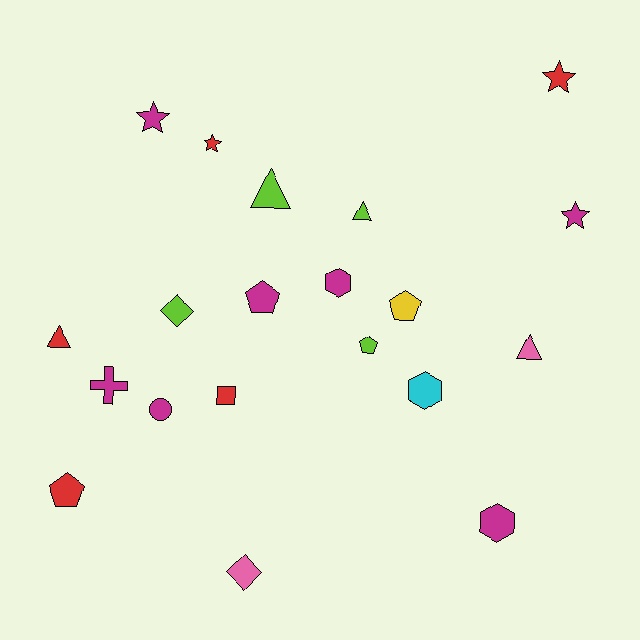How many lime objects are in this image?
There are 4 lime objects.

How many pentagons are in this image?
There are 4 pentagons.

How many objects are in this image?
There are 20 objects.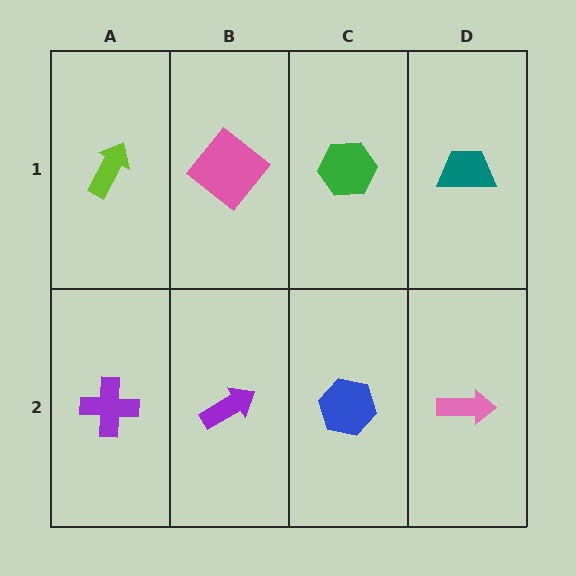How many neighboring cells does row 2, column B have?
3.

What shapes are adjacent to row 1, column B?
A purple arrow (row 2, column B), a lime arrow (row 1, column A), a green hexagon (row 1, column C).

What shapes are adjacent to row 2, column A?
A lime arrow (row 1, column A), a purple arrow (row 2, column B).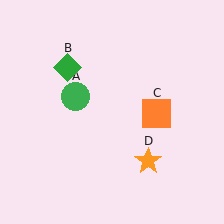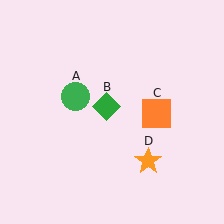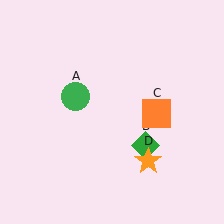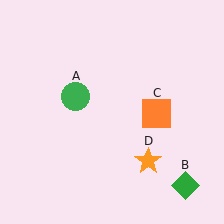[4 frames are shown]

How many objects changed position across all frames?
1 object changed position: green diamond (object B).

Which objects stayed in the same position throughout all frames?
Green circle (object A) and orange square (object C) and orange star (object D) remained stationary.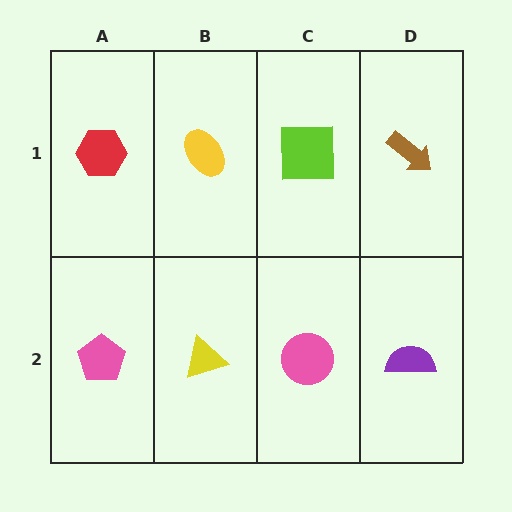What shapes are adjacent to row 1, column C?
A pink circle (row 2, column C), a yellow ellipse (row 1, column B), a brown arrow (row 1, column D).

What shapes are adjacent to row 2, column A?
A red hexagon (row 1, column A), a yellow triangle (row 2, column B).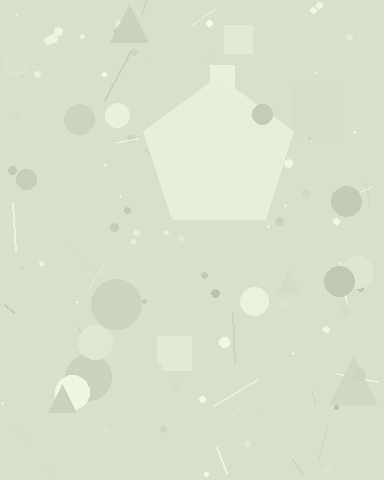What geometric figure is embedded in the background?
A pentagon is embedded in the background.